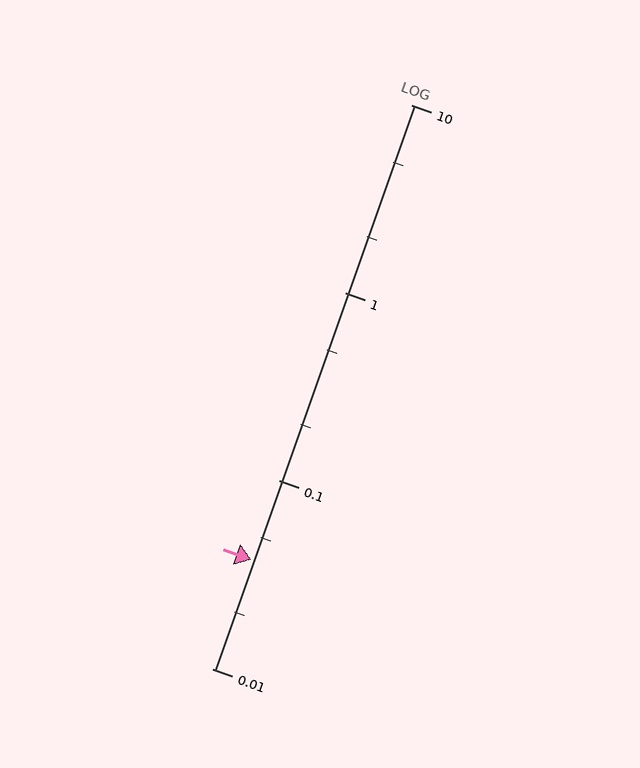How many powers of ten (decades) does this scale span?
The scale spans 3 decades, from 0.01 to 10.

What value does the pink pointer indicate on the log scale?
The pointer indicates approximately 0.038.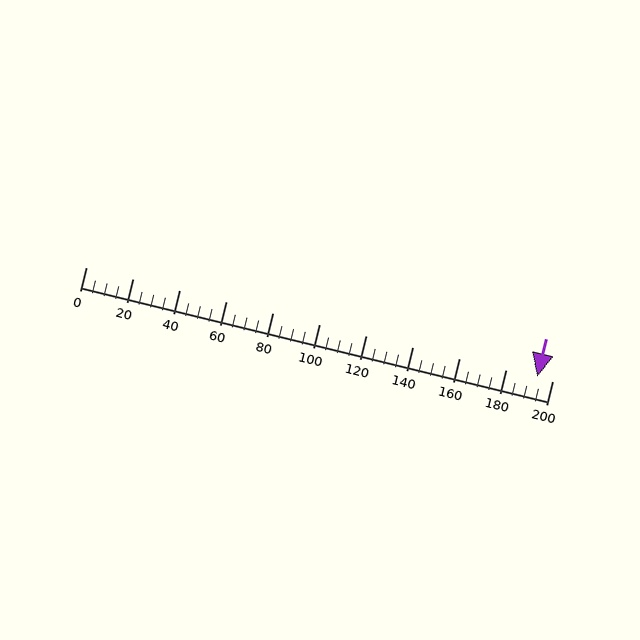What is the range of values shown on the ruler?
The ruler shows values from 0 to 200.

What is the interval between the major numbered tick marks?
The major tick marks are spaced 20 units apart.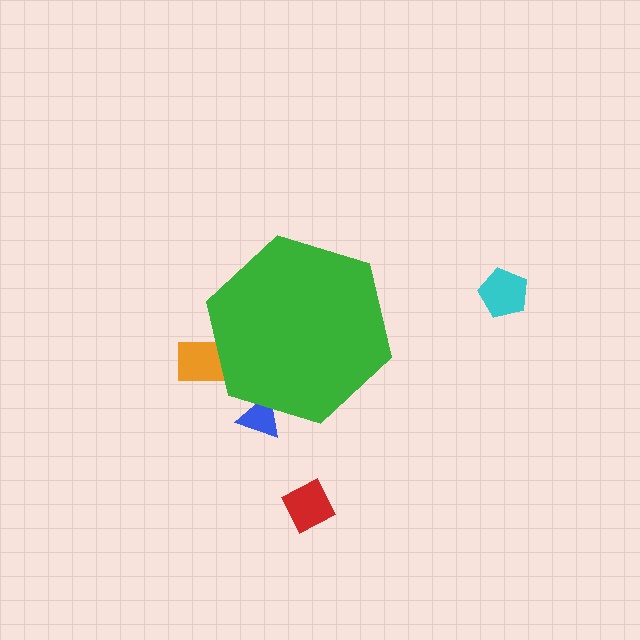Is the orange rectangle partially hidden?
Yes, the orange rectangle is partially hidden behind the green hexagon.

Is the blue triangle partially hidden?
Yes, the blue triangle is partially hidden behind the green hexagon.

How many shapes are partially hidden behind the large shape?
2 shapes are partially hidden.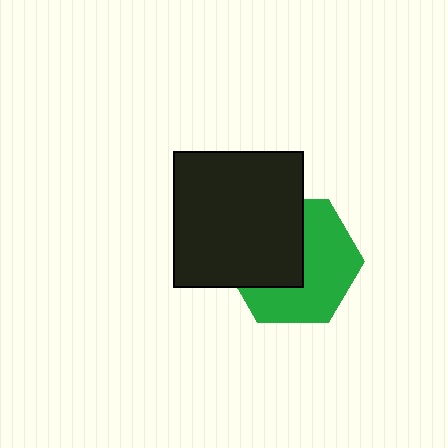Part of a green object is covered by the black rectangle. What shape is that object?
It is a hexagon.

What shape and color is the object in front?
The object in front is a black rectangle.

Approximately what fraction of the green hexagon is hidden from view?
Roughly 44% of the green hexagon is hidden behind the black rectangle.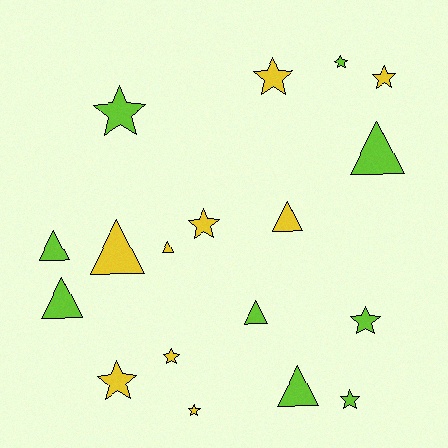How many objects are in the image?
There are 18 objects.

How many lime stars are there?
There are 4 lime stars.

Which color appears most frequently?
Yellow, with 9 objects.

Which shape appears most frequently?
Star, with 10 objects.